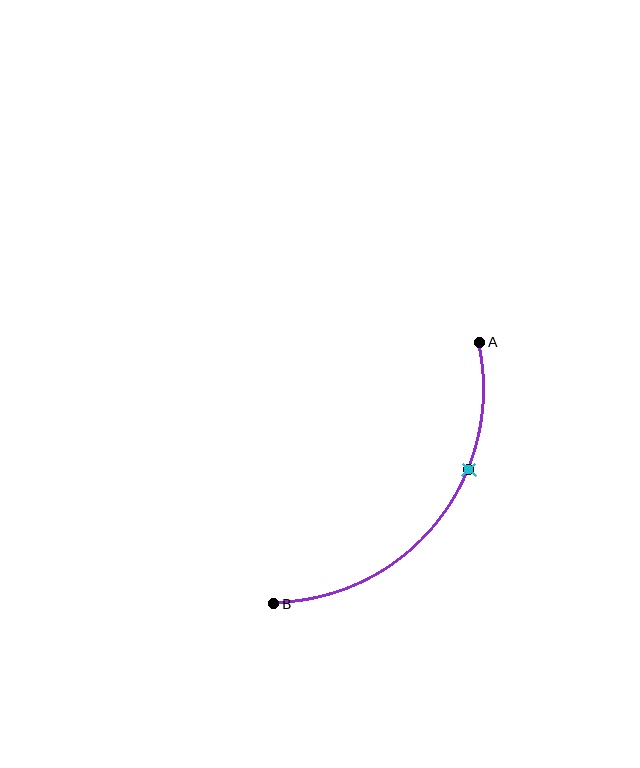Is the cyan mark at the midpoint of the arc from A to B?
No. The cyan mark lies on the arc but is closer to endpoint A. The arc midpoint would be at the point on the curve equidistant along the arc from both A and B.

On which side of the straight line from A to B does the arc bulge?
The arc bulges below and to the right of the straight line connecting A and B.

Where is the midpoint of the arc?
The arc midpoint is the point on the curve farthest from the straight line joining A and B. It sits below and to the right of that line.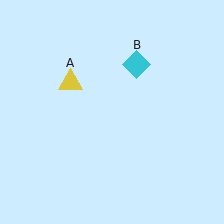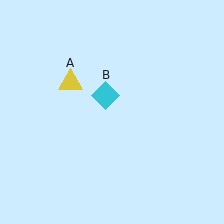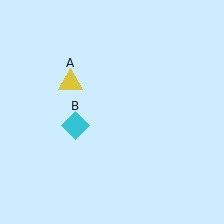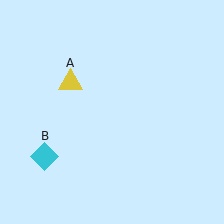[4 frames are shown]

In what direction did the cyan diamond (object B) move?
The cyan diamond (object B) moved down and to the left.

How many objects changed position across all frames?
1 object changed position: cyan diamond (object B).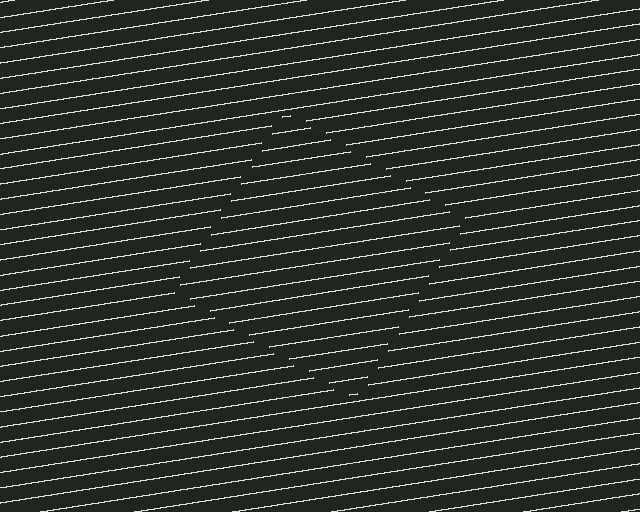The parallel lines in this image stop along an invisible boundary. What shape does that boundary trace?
An illusory square. The interior of the shape contains the same grating, shifted by half a period — the contour is defined by the phase discontinuity where line-ends from the inner and outer gratings abut.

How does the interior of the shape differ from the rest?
The interior of the shape contains the same grating, shifted by half a period — the contour is defined by the phase discontinuity where line-ends from the inner and outer gratings abut.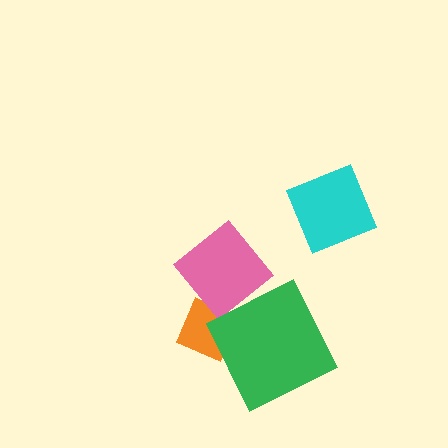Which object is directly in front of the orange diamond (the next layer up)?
The pink diamond is directly in front of the orange diamond.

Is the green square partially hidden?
No, no other shape covers it.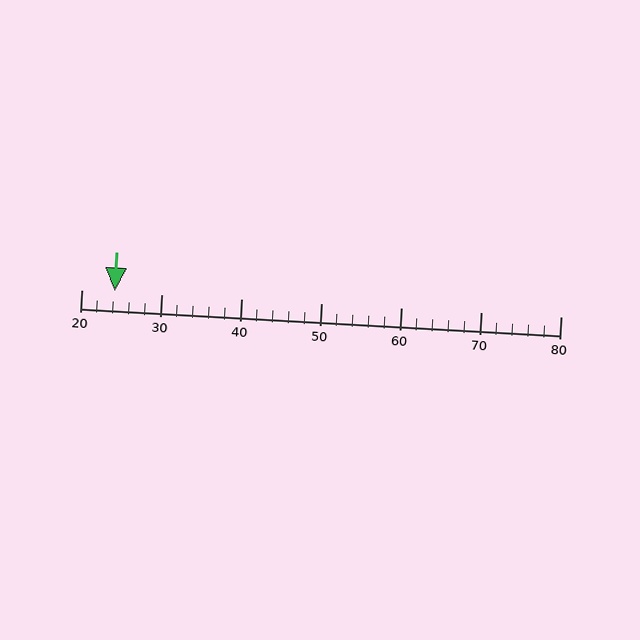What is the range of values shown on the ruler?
The ruler shows values from 20 to 80.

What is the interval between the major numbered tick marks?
The major tick marks are spaced 10 units apart.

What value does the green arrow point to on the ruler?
The green arrow points to approximately 24.